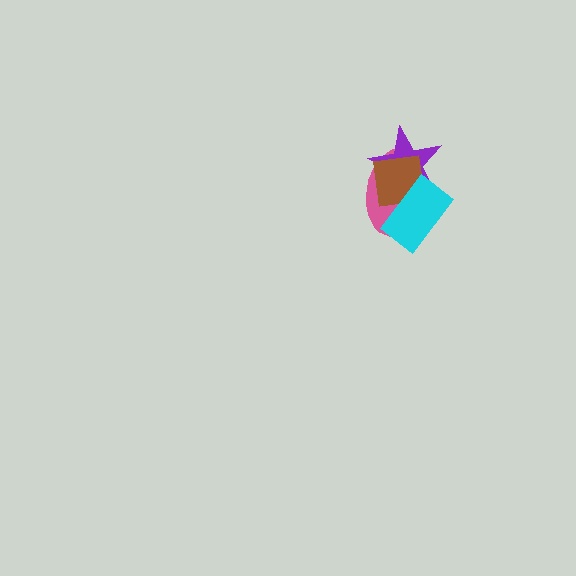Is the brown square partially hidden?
Yes, it is partially covered by another shape.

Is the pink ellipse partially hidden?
Yes, it is partially covered by another shape.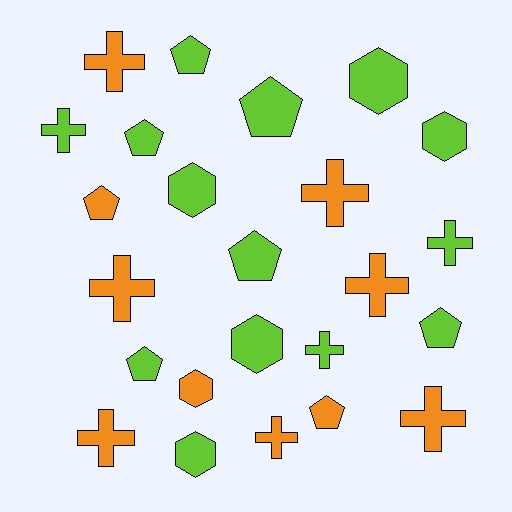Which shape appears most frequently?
Cross, with 10 objects.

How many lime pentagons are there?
There are 6 lime pentagons.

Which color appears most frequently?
Lime, with 14 objects.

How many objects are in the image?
There are 24 objects.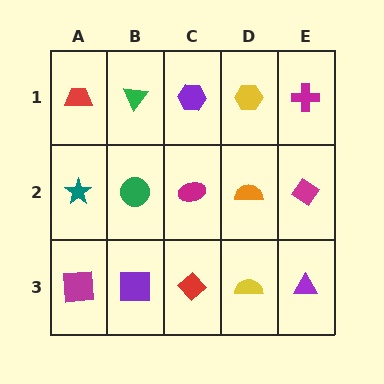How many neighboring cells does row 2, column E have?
3.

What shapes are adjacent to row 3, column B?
A green circle (row 2, column B), a magenta square (row 3, column A), a red diamond (row 3, column C).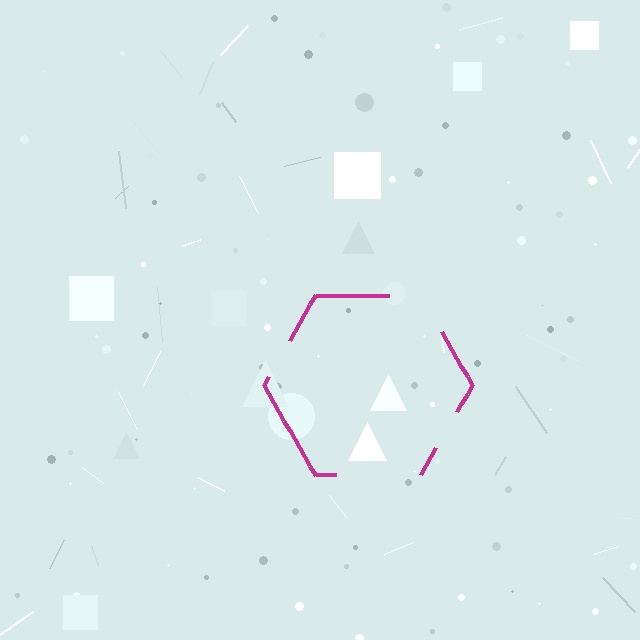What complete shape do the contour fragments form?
The contour fragments form a hexagon.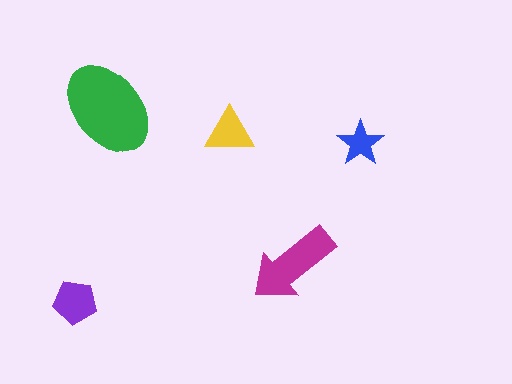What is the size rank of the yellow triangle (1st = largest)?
4th.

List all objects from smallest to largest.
The blue star, the yellow triangle, the purple pentagon, the magenta arrow, the green ellipse.